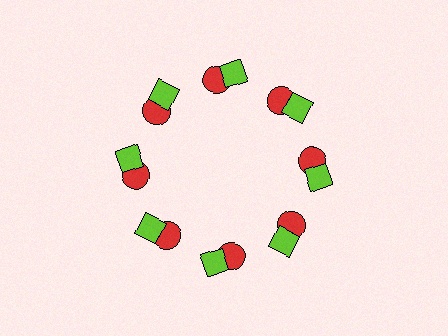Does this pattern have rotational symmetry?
Yes, this pattern has 8-fold rotational symmetry. It looks the same after rotating 45 degrees around the center.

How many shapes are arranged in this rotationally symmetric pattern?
There are 16 shapes, arranged in 8 groups of 2.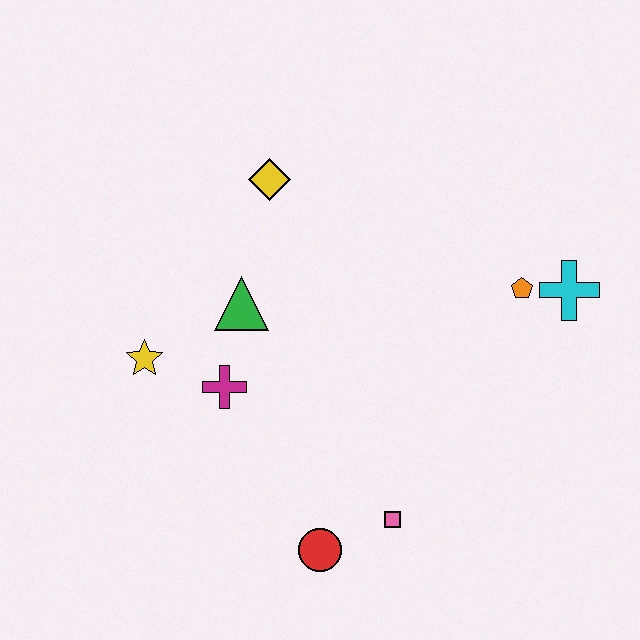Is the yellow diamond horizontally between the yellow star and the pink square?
Yes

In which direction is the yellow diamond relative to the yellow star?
The yellow diamond is above the yellow star.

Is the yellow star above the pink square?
Yes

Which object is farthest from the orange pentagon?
The yellow star is farthest from the orange pentagon.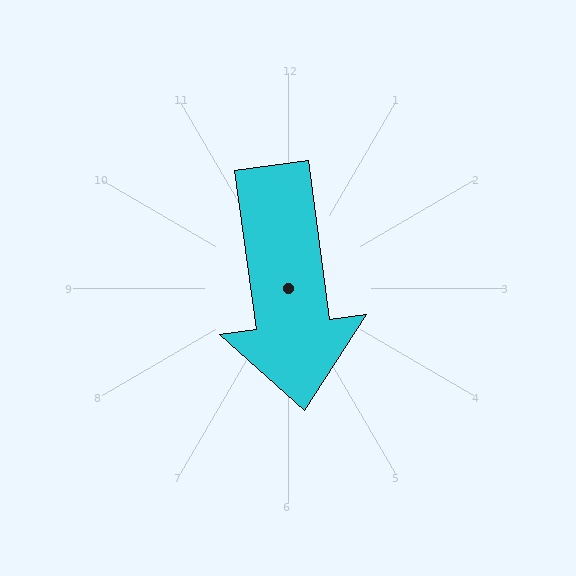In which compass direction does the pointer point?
South.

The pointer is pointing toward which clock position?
Roughly 6 o'clock.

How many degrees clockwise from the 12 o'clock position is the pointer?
Approximately 172 degrees.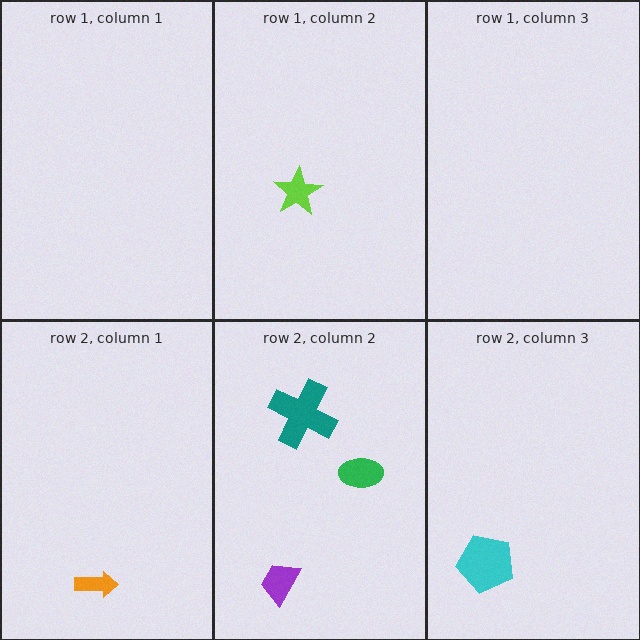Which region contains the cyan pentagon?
The row 2, column 3 region.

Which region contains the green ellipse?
The row 2, column 2 region.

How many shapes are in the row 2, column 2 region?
3.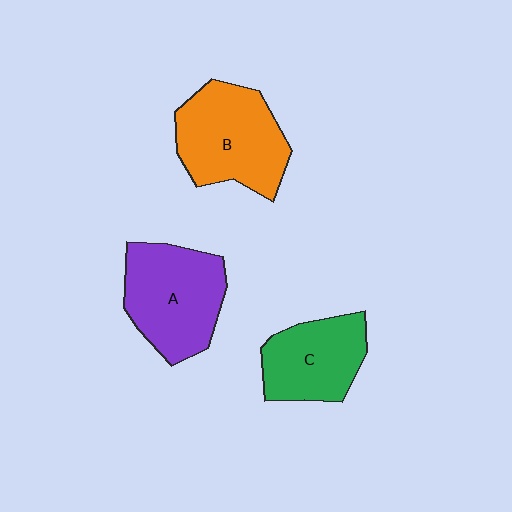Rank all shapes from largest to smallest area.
From largest to smallest: B (orange), A (purple), C (green).